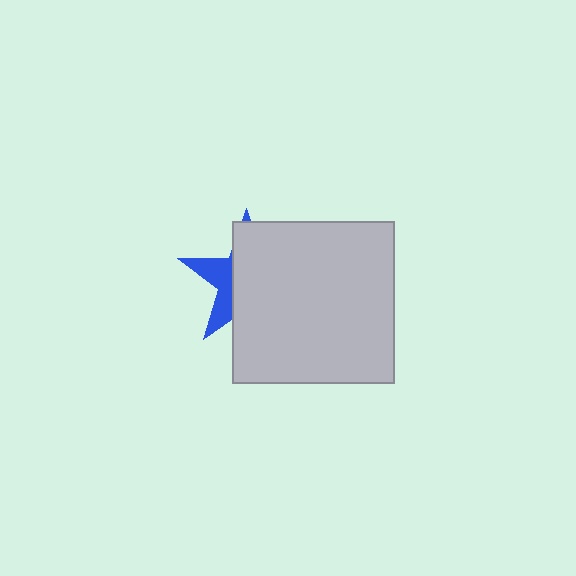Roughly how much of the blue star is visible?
A small part of it is visible (roughly 31%).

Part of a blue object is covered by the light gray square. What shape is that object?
It is a star.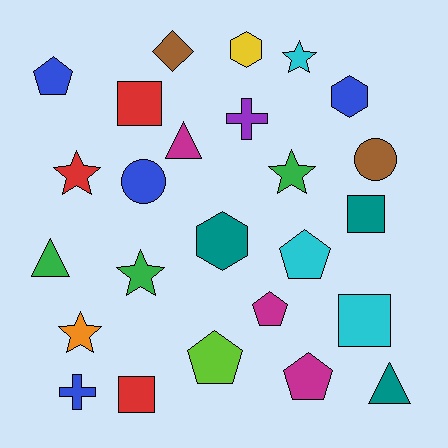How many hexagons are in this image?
There are 3 hexagons.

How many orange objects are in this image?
There is 1 orange object.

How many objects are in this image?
There are 25 objects.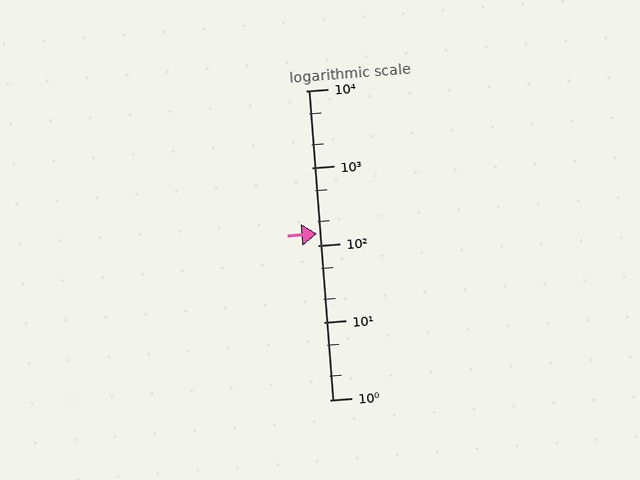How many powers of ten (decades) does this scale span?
The scale spans 4 decades, from 1 to 10000.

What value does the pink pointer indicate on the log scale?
The pointer indicates approximately 140.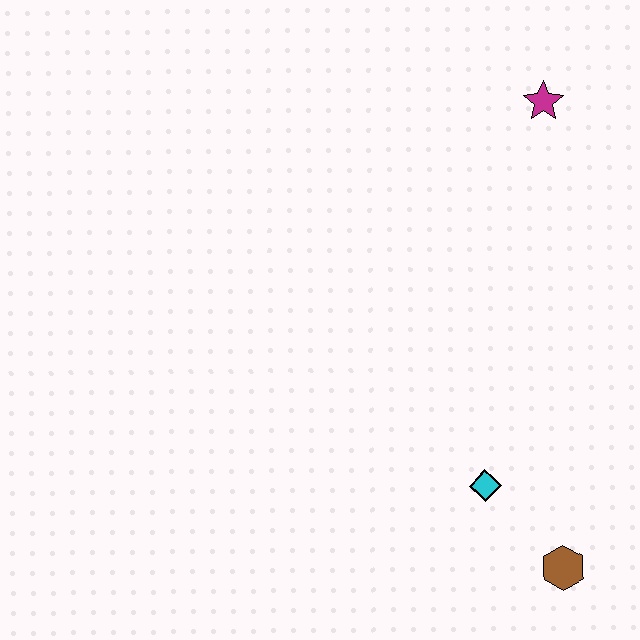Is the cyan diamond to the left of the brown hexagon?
Yes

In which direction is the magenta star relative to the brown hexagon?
The magenta star is above the brown hexagon.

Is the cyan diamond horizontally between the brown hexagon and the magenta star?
No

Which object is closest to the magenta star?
The cyan diamond is closest to the magenta star.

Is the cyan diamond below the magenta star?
Yes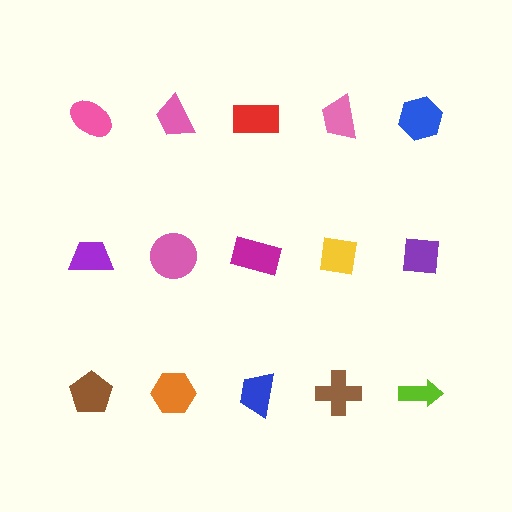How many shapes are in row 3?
5 shapes.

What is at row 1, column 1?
A pink ellipse.